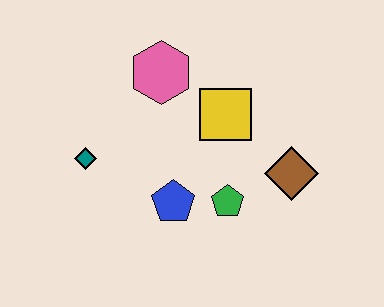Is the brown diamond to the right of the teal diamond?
Yes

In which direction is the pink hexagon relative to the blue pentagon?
The pink hexagon is above the blue pentagon.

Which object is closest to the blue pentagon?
The green pentagon is closest to the blue pentagon.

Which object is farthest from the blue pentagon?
The pink hexagon is farthest from the blue pentagon.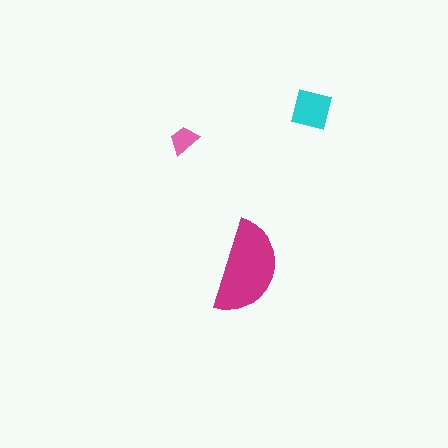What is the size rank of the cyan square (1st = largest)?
2nd.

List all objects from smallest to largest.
The pink trapezoid, the cyan square, the magenta semicircle.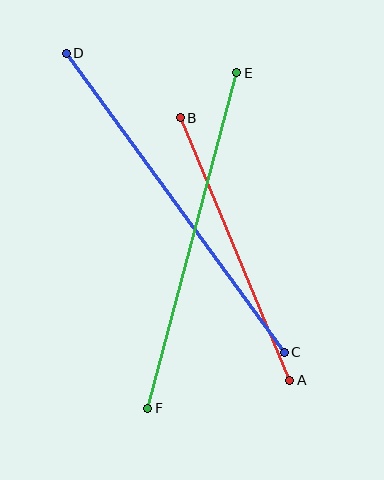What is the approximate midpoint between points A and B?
The midpoint is at approximately (235, 249) pixels.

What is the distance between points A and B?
The distance is approximately 284 pixels.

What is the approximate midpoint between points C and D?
The midpoint is at approximately (175, 203) pixels.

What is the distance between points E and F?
The distance is approximately 347 pixels.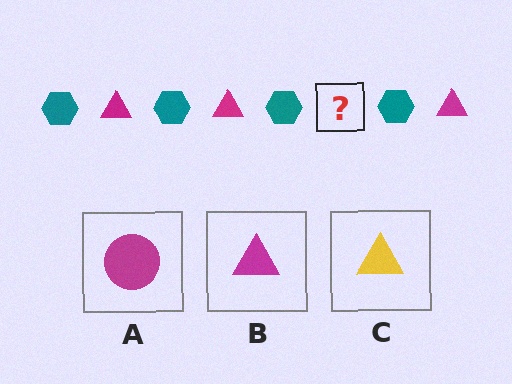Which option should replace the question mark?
Option B.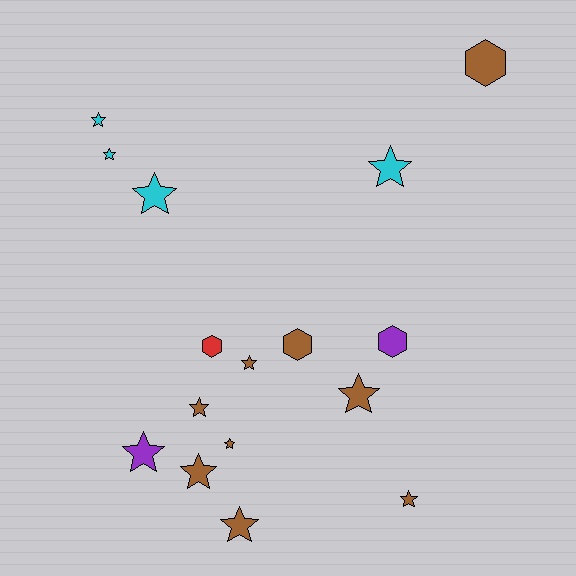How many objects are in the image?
There are 16 objects.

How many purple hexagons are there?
There is 1 purple hexagon.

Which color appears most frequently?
Brown, with 9 objects.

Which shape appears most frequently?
Star, with 12 objects.